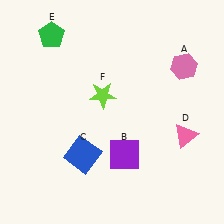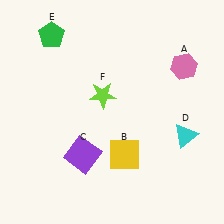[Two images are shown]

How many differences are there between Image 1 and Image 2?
There are 3 differences between the two images.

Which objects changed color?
B changed from purple to yellow. C changed from blue to purple. D changed from pink to cyan.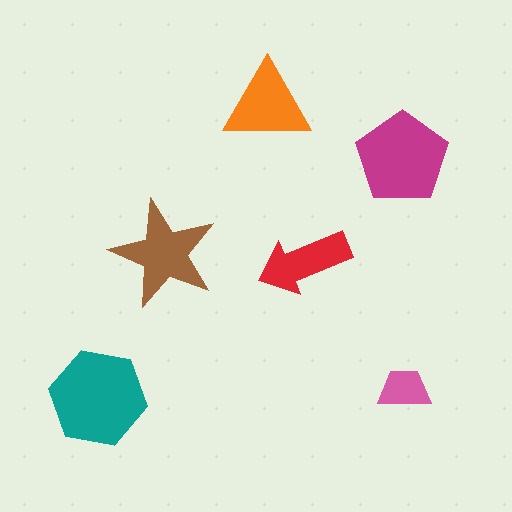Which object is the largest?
The teal hexagon.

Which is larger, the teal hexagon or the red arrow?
The teal hexagon.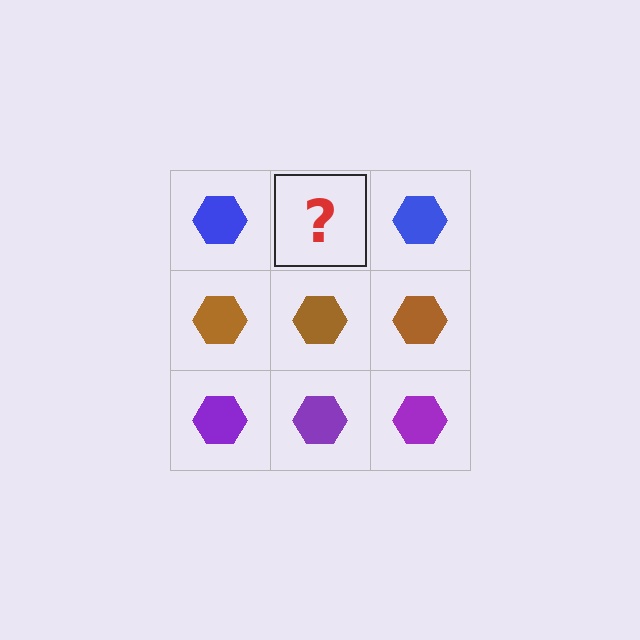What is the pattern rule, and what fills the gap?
The rule is that each row has a consistent color. The gap should be filled with a blue hexagon.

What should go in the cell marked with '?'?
The missing cell should contain a blue hexagon.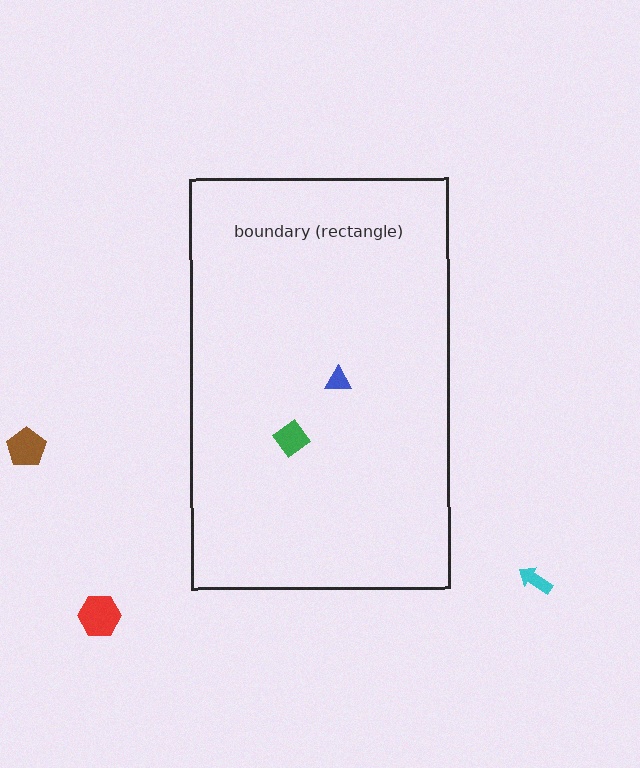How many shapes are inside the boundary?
2 inside, 3 outside.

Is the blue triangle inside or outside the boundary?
Inside.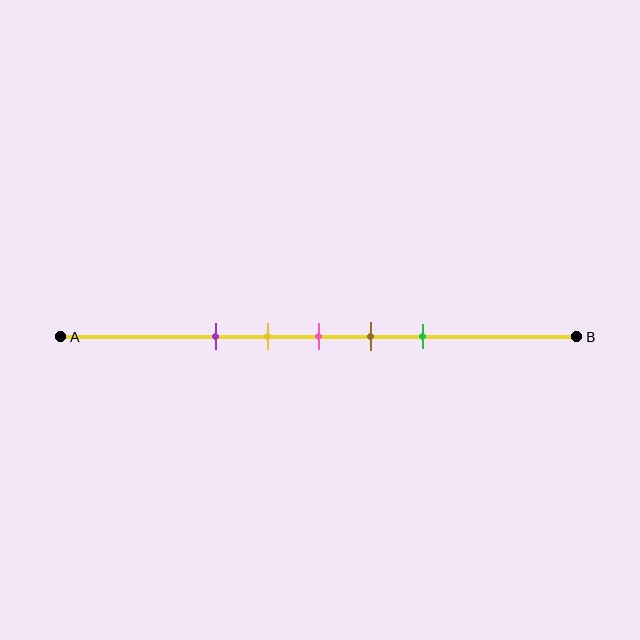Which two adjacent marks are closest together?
The yellow and pink marks are the closest adjacent pair.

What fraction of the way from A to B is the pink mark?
The pink mark is approximately 50% (0.5) of the way from A to B.